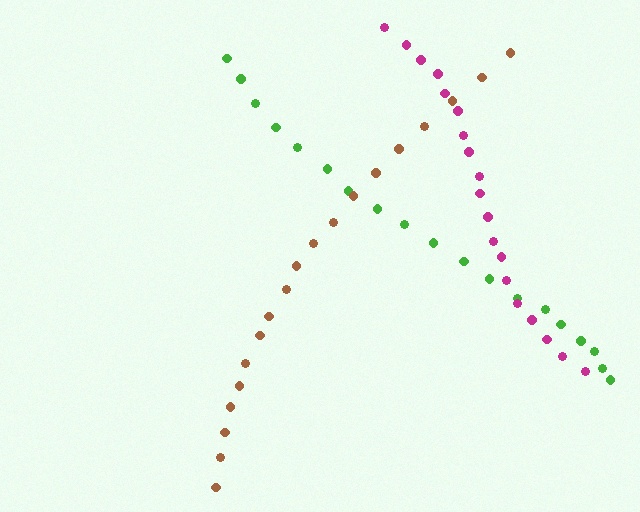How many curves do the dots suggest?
There are 3 distinct paths.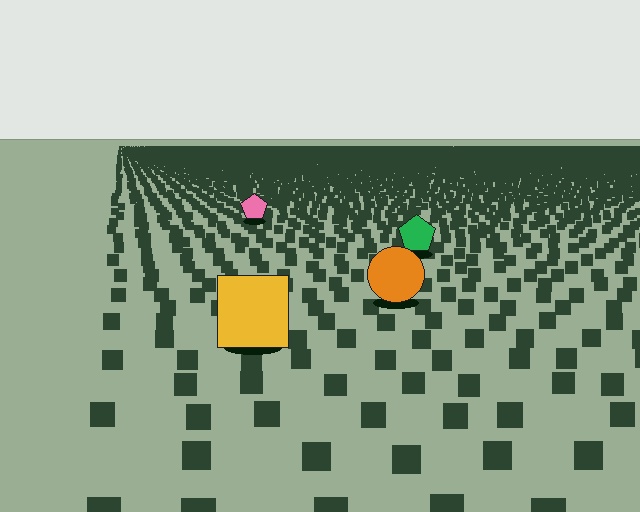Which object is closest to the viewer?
The yellow square is closest. The texture marks near it are larger and more spread out.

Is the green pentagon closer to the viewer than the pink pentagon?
Yes. The green pentagon is closer — you can tell from the texture gradient: the ground texture is coarser near it.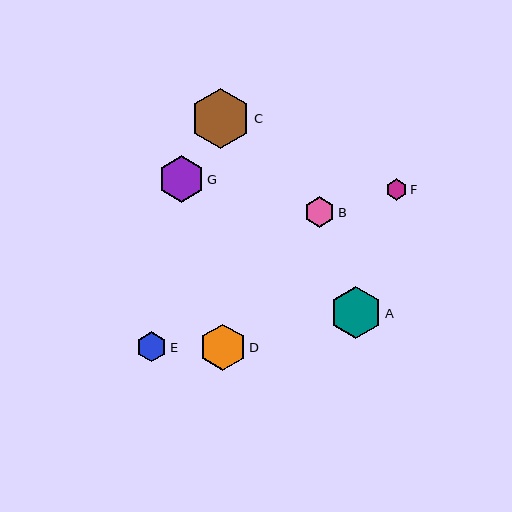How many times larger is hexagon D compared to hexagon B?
Hexagon D is approximately 1.5 times the size of hexagon B.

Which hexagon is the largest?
Hexagon C is the largest with a size of approximately 60 pixels.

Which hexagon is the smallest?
Hexagon F is the smallest with a size of approximately 22 pixels.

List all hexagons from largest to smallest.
From largest to smallest: C, A, G, D, B, E, F.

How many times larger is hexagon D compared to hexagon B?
Hexagon D is approximately 1.5 times the size of hexagon B.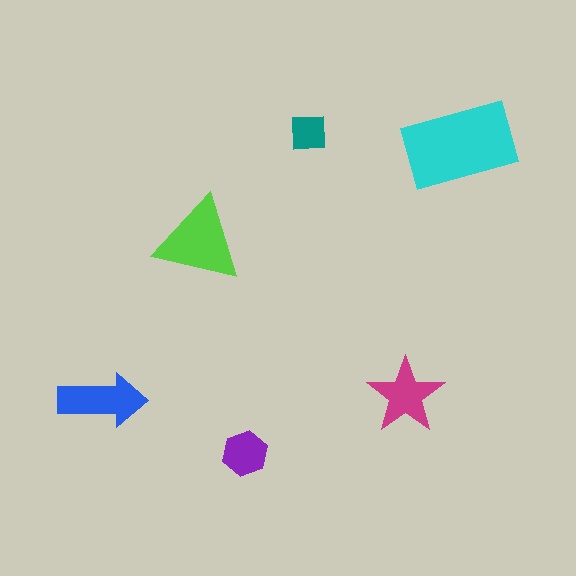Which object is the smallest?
The teal square.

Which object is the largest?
The cyan rectangle.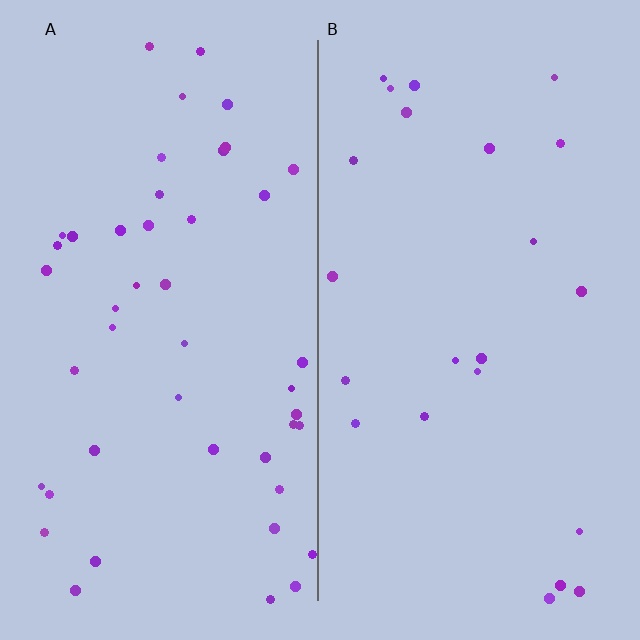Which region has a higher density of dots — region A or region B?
A (the left).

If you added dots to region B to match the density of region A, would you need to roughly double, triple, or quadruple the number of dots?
Approximately double.